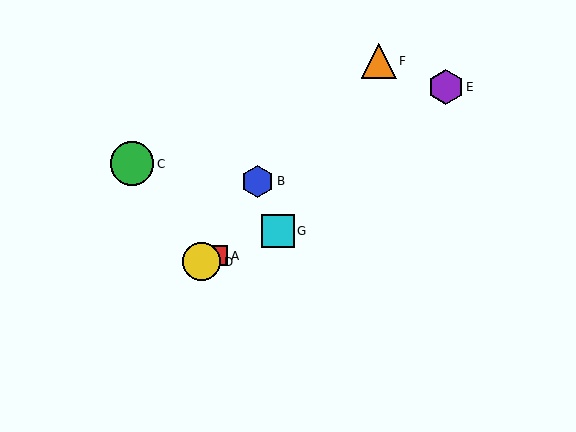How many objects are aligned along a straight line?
3 objects (A, D, G) are aligned along a straight line.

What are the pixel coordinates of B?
Object B is at (258, 181).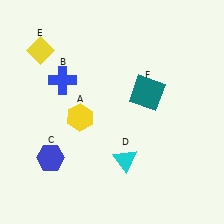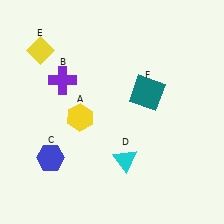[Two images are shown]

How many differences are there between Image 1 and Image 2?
There is 1 difference between the two images.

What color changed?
The cross (B) changed from blue in Image 1 to purple in Image 2.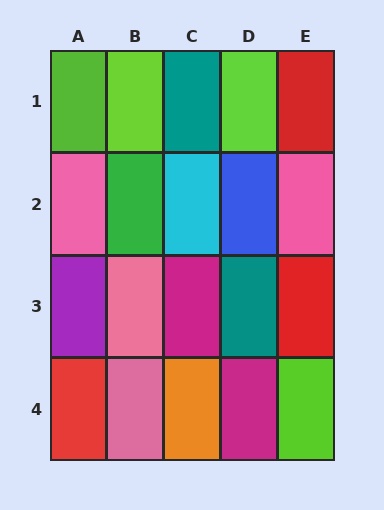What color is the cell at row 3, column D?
Teal.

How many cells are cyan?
1 cell is cyan.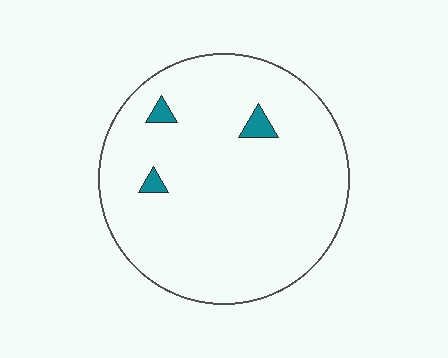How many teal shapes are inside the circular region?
3.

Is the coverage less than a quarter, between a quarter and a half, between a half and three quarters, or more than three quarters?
Less than a quarter.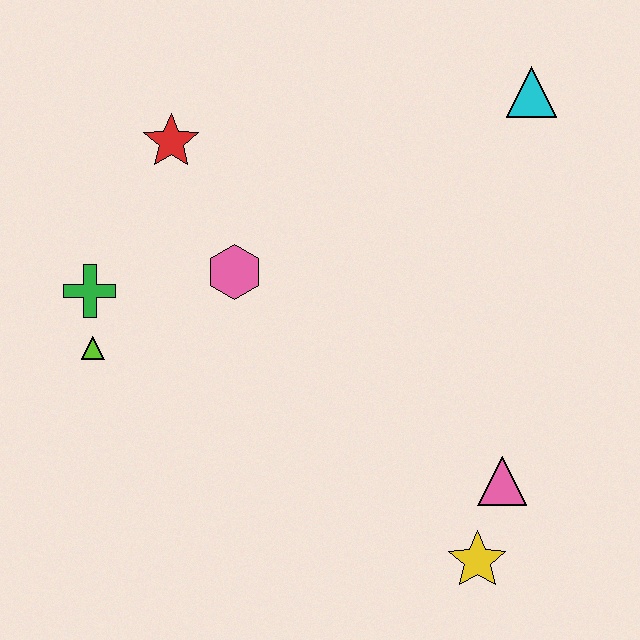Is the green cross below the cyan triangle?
Yes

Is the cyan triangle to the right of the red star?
Yes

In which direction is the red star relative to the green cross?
The red star is above the green cross.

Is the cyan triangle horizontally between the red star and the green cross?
No